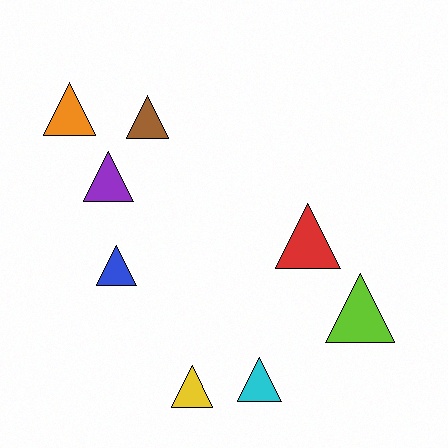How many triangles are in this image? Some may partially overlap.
There are 8 triangles.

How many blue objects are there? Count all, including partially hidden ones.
There is 1 blue object.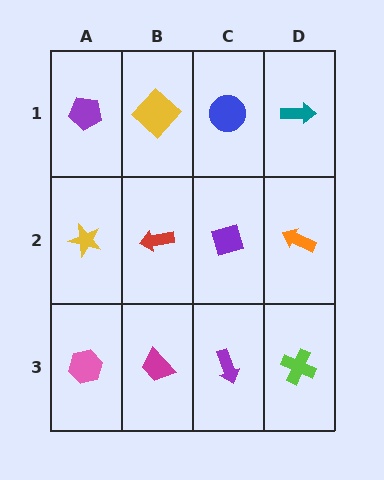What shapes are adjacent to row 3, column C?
A purple diamond (row 2, column C), a magenta trapezoid (row 3, column B), a lime cross (row 3, column D).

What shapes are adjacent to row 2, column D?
A teal arrow (row 1, column D), a lime cross (row 3, column D), a purple diamond (row 2, column C).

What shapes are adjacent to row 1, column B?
A red arrow (row 2, column B), a purple pentagon (row 1, column A), a blue circle (row 1, column C).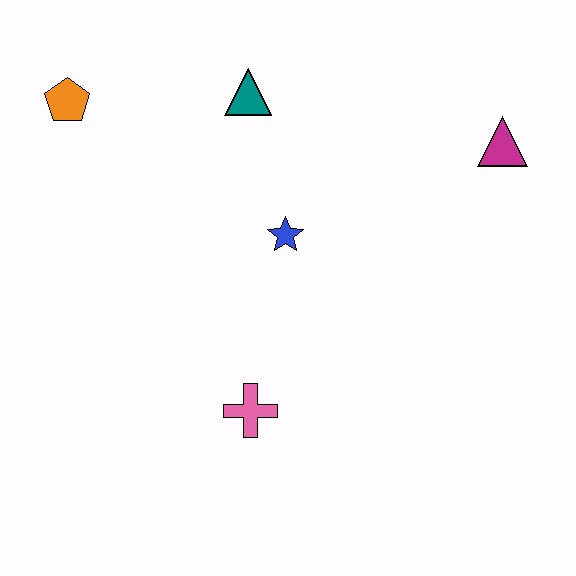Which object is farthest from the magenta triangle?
The orange pentagon is farthest from the magenta triangle.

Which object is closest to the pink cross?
The blue star is closest to the pink cross.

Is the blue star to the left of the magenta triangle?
Yes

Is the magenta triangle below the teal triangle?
Yes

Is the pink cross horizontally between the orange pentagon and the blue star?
Yes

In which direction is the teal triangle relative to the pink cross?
The teal triangle is above the pink cross.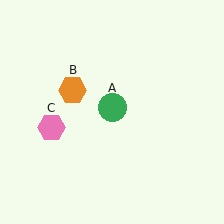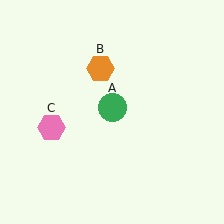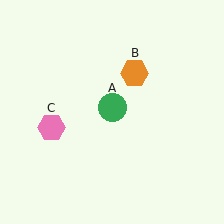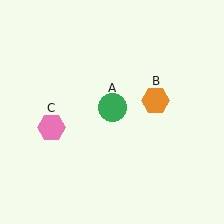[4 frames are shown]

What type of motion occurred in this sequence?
The orange hexagon (object B) rotated clockwise around the center of the scene.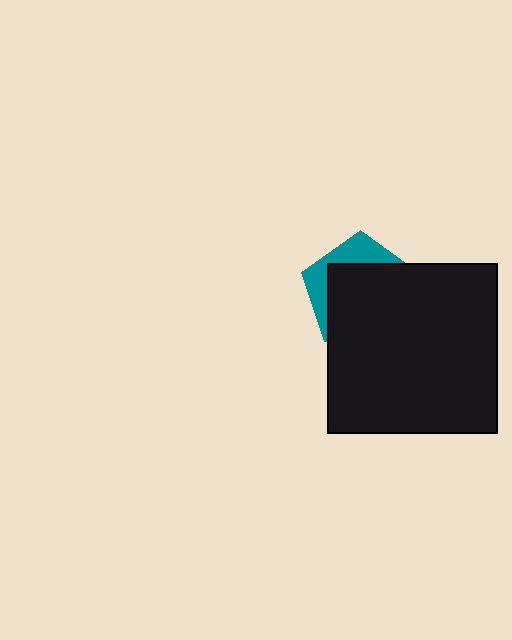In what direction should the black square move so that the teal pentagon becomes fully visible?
The black square should move toward the lower-right. That is the shortest direction to clear the overlap and leave the teal pentagon fully visible.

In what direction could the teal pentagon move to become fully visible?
The teal pentagon could move toward the upper-left. That would shift it out from behind the black square entirely.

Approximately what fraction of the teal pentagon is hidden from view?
Roughly 69% of the teal pentagon is hidden behind the black square.